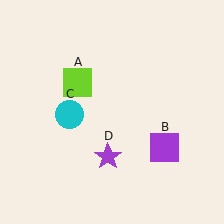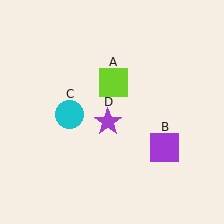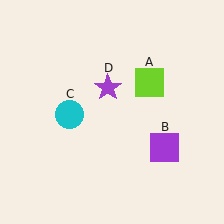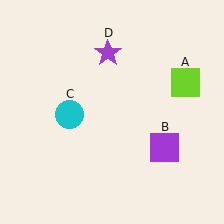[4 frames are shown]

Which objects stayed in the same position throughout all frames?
Purple square (object B) and cyan circle (object C) remained stationary.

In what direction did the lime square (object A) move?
The lime square (object A) moved right.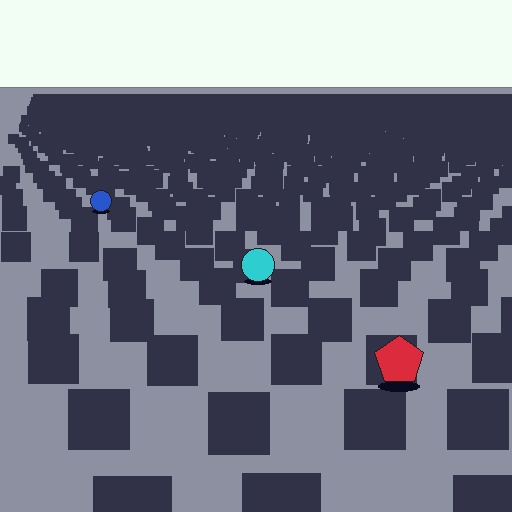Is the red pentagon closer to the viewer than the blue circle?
Yes. The red pentagon is closer — you can tell from the texture gradient: the ground texture is coarser near it.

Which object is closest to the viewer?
The red pentagon is closest. The texture marks near it are larger and more spread out.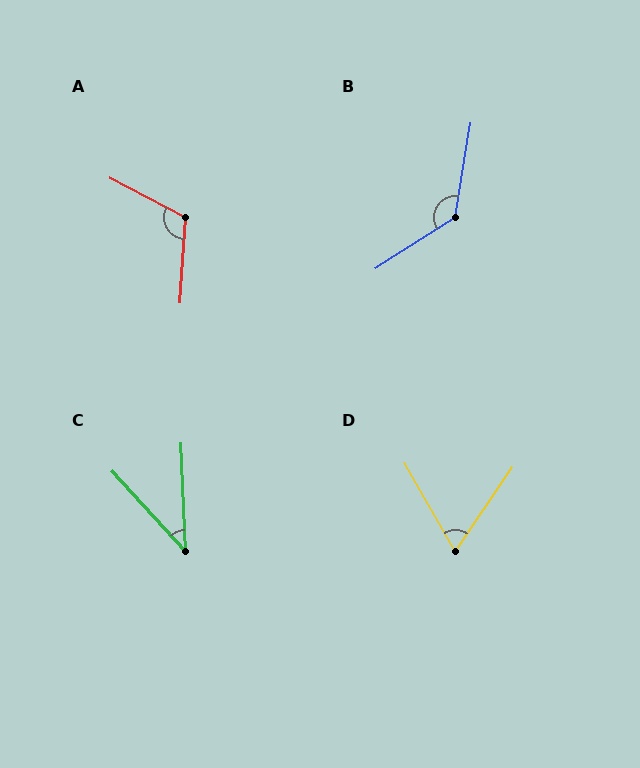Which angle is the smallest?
C, at approximately 40 degrees.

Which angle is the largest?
B, at approximately 132 degrees.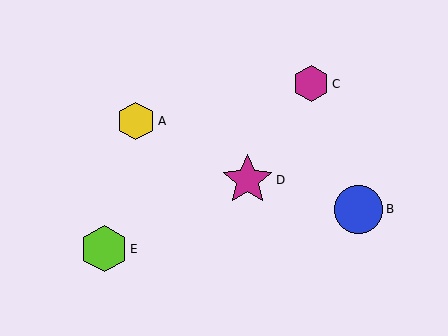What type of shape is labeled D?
Shape D is a magenta star.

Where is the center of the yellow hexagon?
The center of the yellow hexagon is at (136, 121).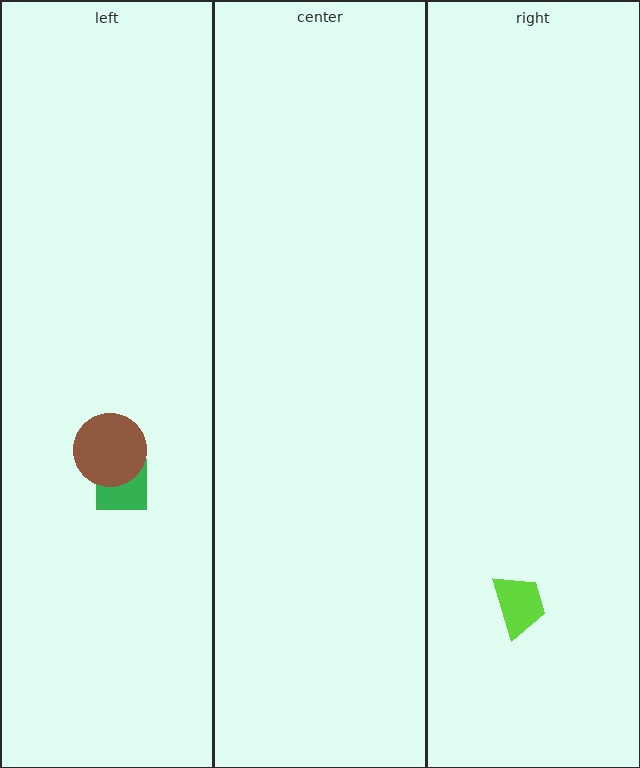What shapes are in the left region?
The green square, the brown circle.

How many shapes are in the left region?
2.